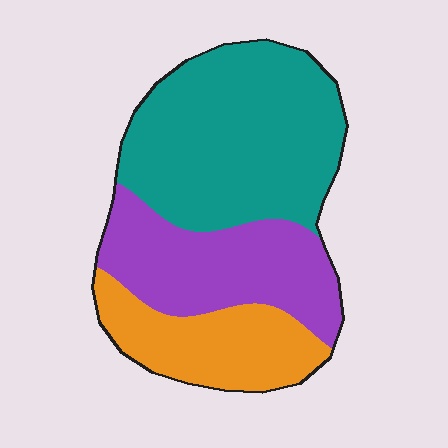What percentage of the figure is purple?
Purple covers 30% of the figure.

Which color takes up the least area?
Orange, at roughly 20%.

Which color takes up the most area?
Teal, at roughly 50%.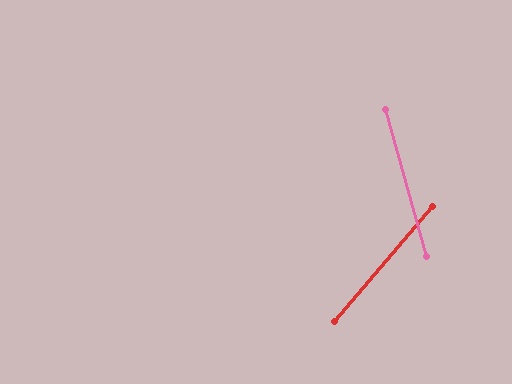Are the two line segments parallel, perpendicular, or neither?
Neither parallel nor perpendicular — they differ by about 56°.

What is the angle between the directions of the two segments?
Approximately 56 degrees.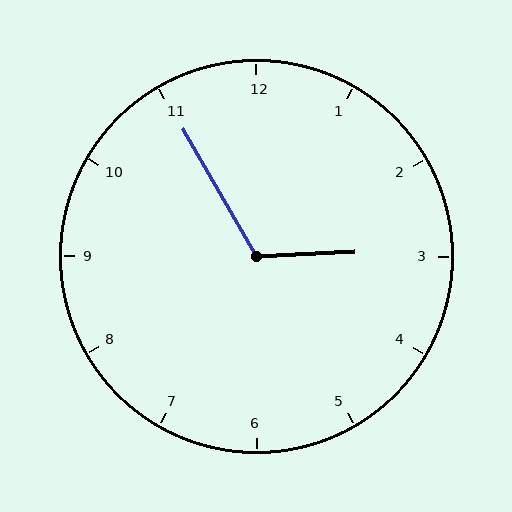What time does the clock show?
2:55.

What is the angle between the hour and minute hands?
Approximately 118 degrees.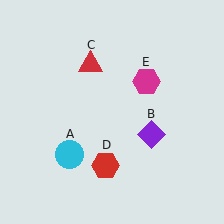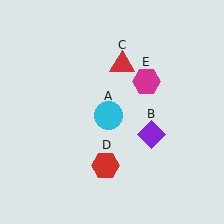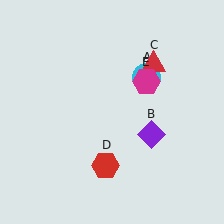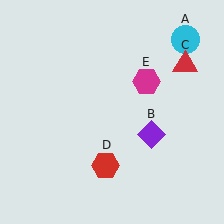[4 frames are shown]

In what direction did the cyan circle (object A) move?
The cyan circle (object A) moved up and to the right.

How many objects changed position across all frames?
2 objects changed position: cyan circle (object A), red triangle (object C).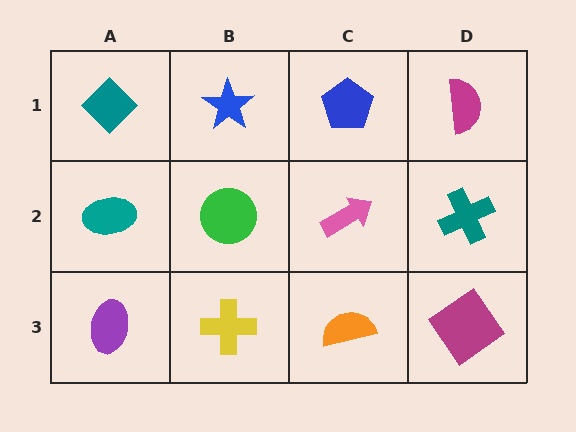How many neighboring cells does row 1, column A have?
2.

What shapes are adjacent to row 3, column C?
A pink arrow (row 2, column C), a yellow cross (row 3, column B), a magenta diamond (row 3, column D).